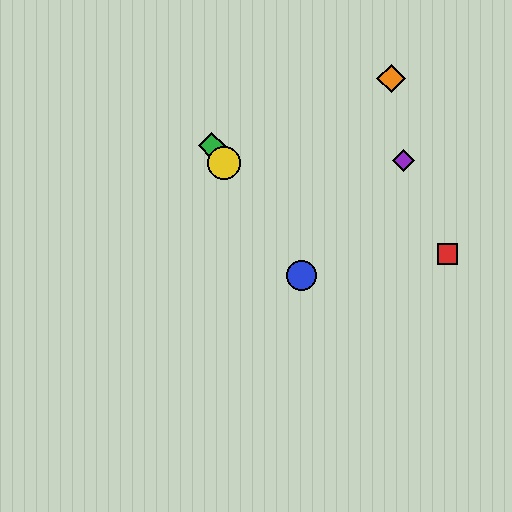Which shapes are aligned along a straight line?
The blue circle, the green diamond, the yellow circle are aligned along a straight line.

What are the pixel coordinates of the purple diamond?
The purple diamond is at (404, 160).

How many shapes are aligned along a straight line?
3 shapes (the blue circle, the green diamond, the yellow circle) are aligned along a straight line.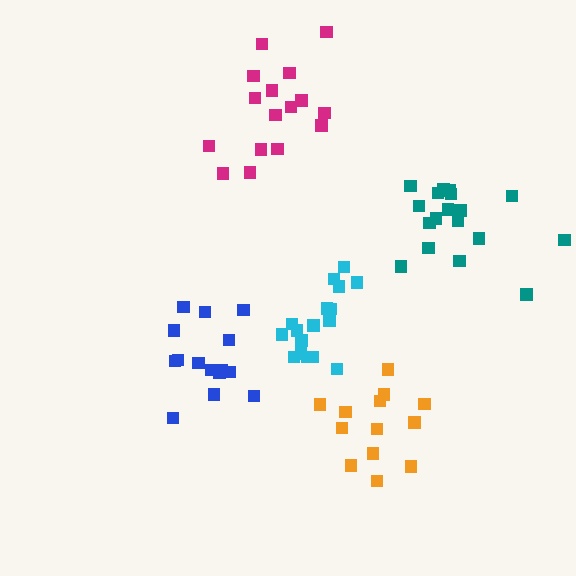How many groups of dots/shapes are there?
There are 5 groups.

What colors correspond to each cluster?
The clusters are colored: orange, magenta, teal, blue, cyan.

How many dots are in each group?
Group 1: 13 dots, Group 2: 16 dots, Group 3: 18 dots, Group 4: 15 dots, Group 5: 17 dots (79 total).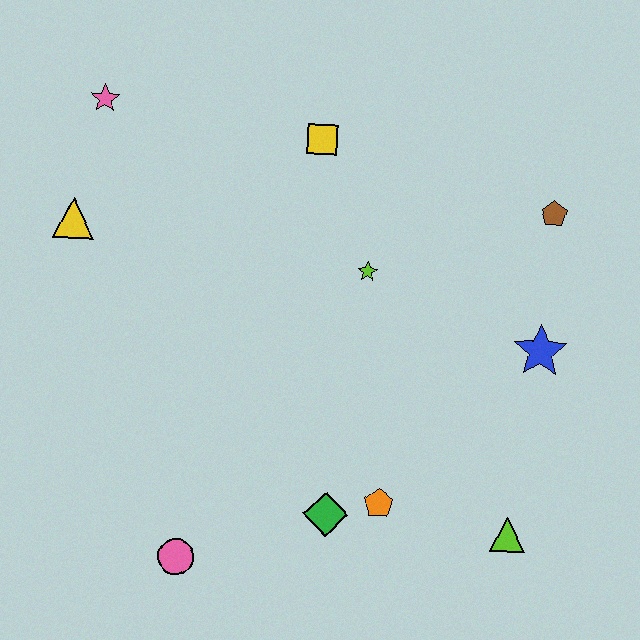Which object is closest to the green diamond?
The orange pentagon is closest to the green diamond.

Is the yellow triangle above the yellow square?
No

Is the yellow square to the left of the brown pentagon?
Yes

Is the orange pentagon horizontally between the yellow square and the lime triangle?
Yes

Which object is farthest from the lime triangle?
The pink star is farthest from the lime triangle.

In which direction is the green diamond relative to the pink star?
The green diamond is below the pink star.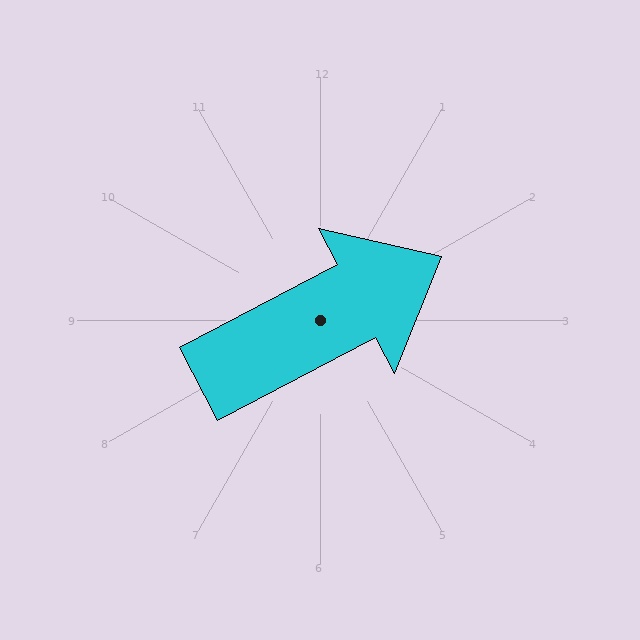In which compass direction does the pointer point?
Northeast.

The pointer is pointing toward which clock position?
Roughly 2 o'clock.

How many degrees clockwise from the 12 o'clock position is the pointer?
Approximately 62 degrees.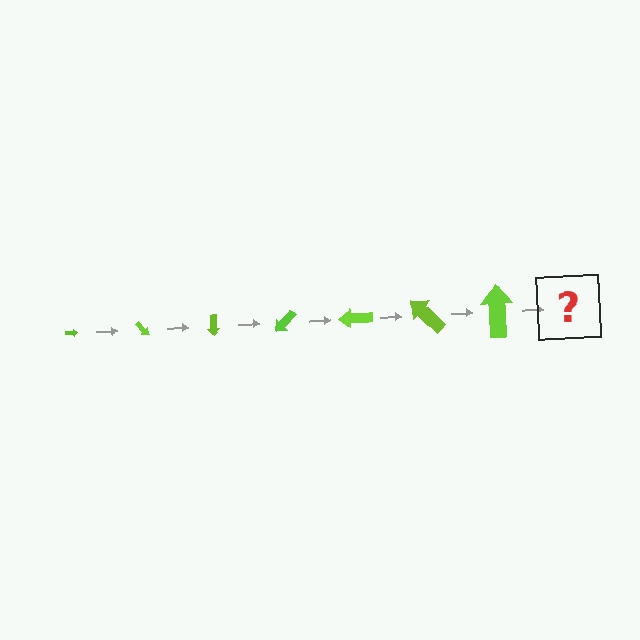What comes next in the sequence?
The next element should be an arrow, larger than the previous one and rotated 315 degrees from the start.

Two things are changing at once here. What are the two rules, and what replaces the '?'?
The two rules are that the arrow grows larger each step and it rotates 45 degrees each step. The '?' should be an arrow, larger than the previous one and rotated 315 degrees from the start.